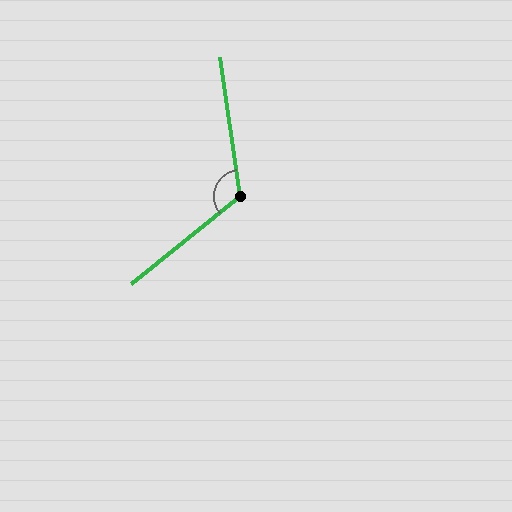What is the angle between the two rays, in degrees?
Approximately 120 degrees.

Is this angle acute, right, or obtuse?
It is obtuse.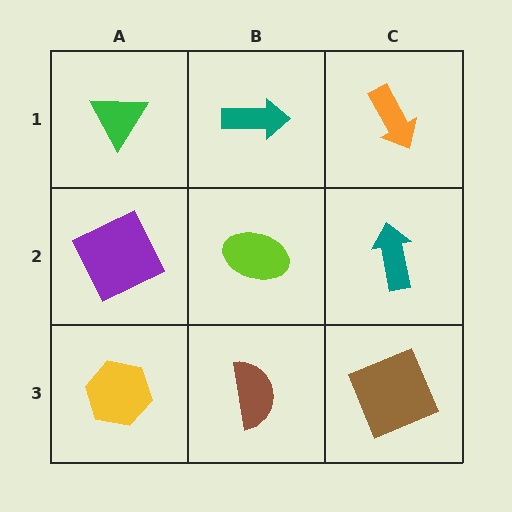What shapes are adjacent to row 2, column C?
An orange arrow (row 1, column C), a brown square (row 3, column C), a lime ellipse (row 2, column B).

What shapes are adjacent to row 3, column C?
A teal arrow (row 2, column C), a brown semicircle (row 3, column B).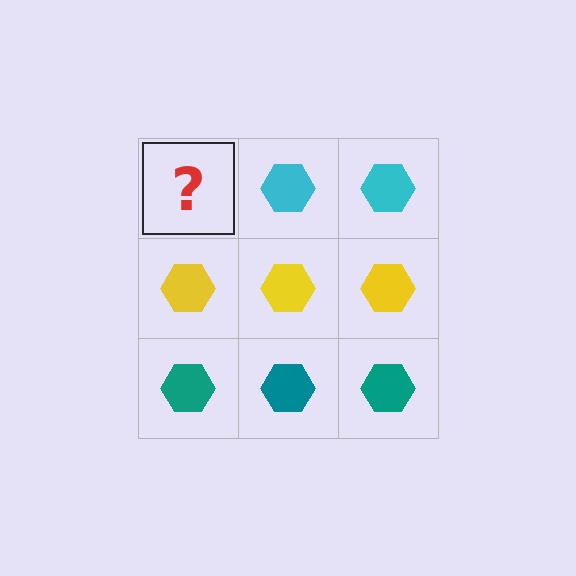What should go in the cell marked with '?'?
The missing cell should contain a cyan hexagon.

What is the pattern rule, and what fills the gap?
The rule is that each row has a consistent color. The gap should be filled with a cyan hexagon.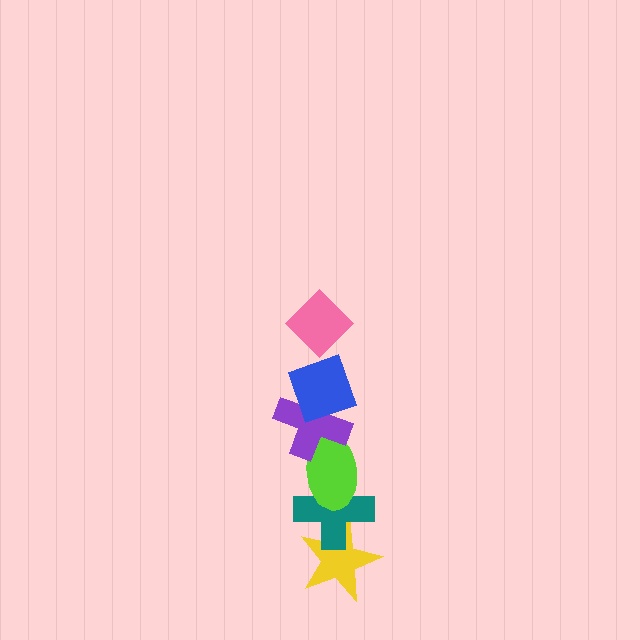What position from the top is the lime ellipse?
The lime ellipse is 4th from the top.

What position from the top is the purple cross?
The purple cross is 3rd from the top.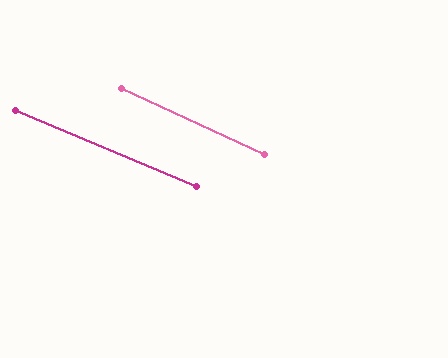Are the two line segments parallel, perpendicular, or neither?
Parallel — their directions differ by only 1.5°.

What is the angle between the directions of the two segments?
Approximately 1 degree.